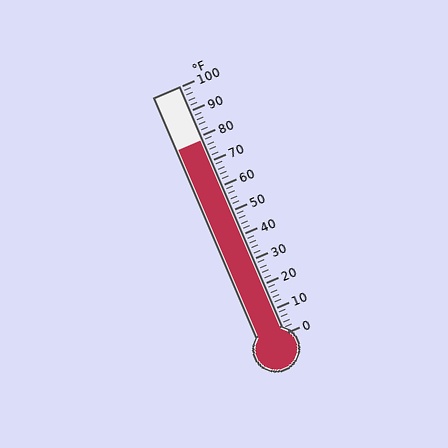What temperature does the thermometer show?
The thermometer shows approximately 78°F.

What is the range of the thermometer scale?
The thermometer scale ranges from 0°F to 100°F.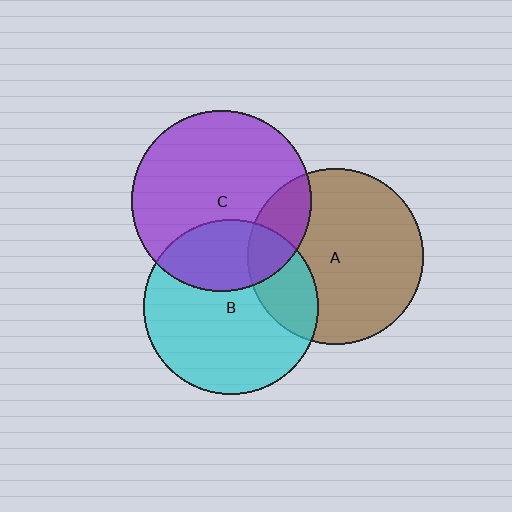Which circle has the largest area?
Circle C (purple).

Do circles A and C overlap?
Yes.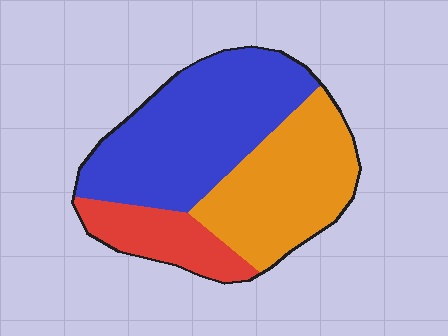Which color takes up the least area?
Red, at roughly 15%.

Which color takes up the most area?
Blue, at roughly 45%.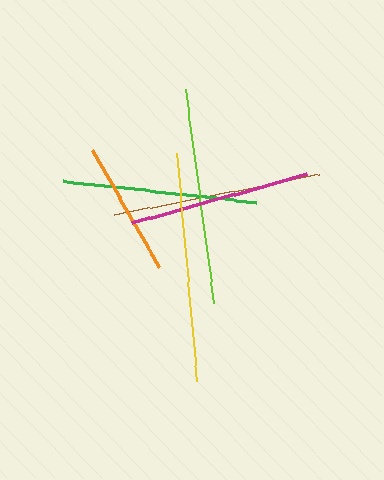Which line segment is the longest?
The yellow line is the longest at approximately 230 pixels.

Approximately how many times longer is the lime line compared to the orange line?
The lime line is approximately 1.6 times the length of the orange line.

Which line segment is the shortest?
The orange line is the shortest at approximately 135 pixels.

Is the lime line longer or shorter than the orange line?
The lime line is longer than the orange line.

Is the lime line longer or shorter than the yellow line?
The yellow line is longer than the lime line.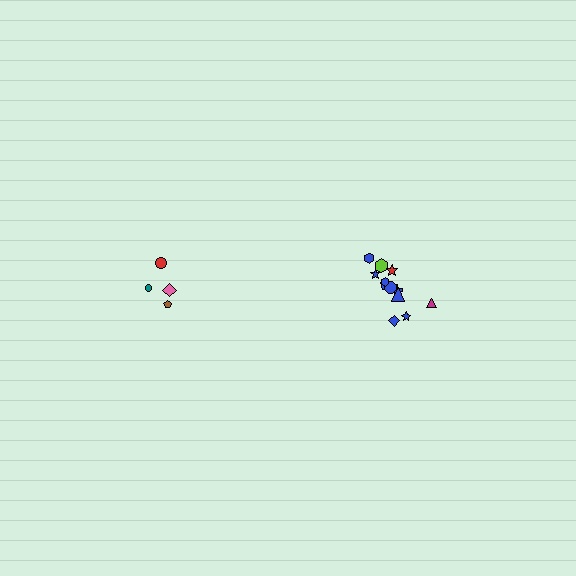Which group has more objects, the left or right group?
The right group.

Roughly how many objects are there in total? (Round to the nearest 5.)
Roughly 15 objects in total.